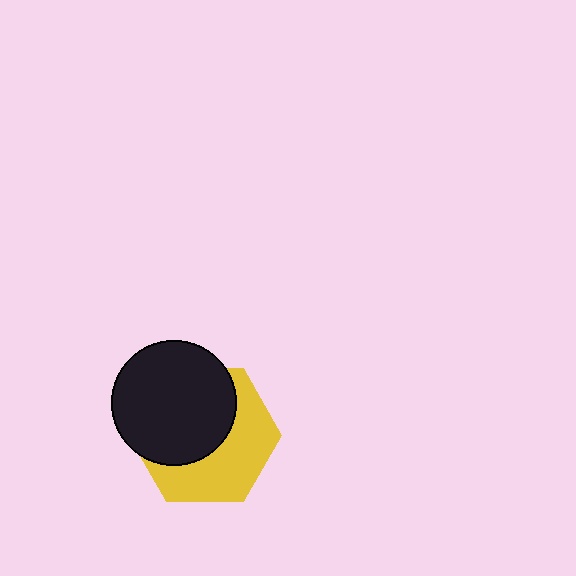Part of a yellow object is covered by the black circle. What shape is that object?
It is a hexagon.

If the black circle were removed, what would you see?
You would see the complete yellow hexagon.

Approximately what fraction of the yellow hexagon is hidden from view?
Roughly 52% of the yellow hexagon is hidden behind the black circle.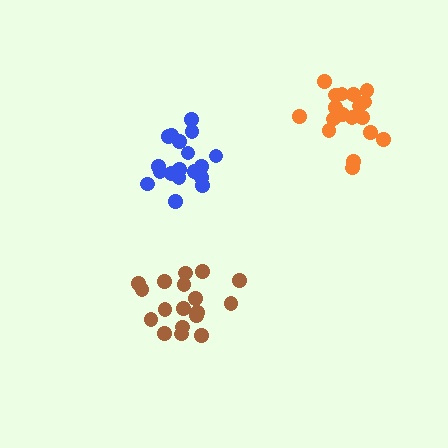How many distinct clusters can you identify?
There are 3 distinct clusters.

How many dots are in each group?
Group 1: 18 dots, Group 2: 18 dots, Group 3: 18 dots (54 total).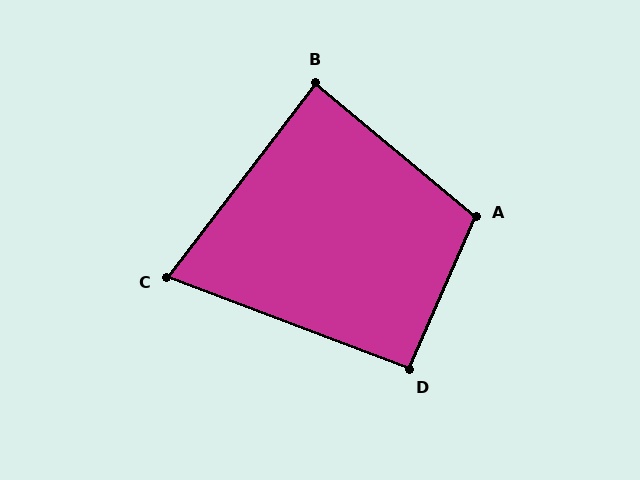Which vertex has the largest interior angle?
A, at approximately 106 degrees.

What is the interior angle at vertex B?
Approximately 87 degrees (approximately right).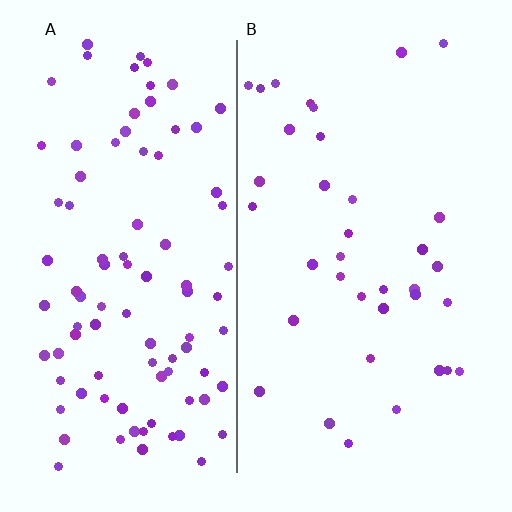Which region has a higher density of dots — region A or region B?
A (the left).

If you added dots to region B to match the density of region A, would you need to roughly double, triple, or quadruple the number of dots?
Approximately triple.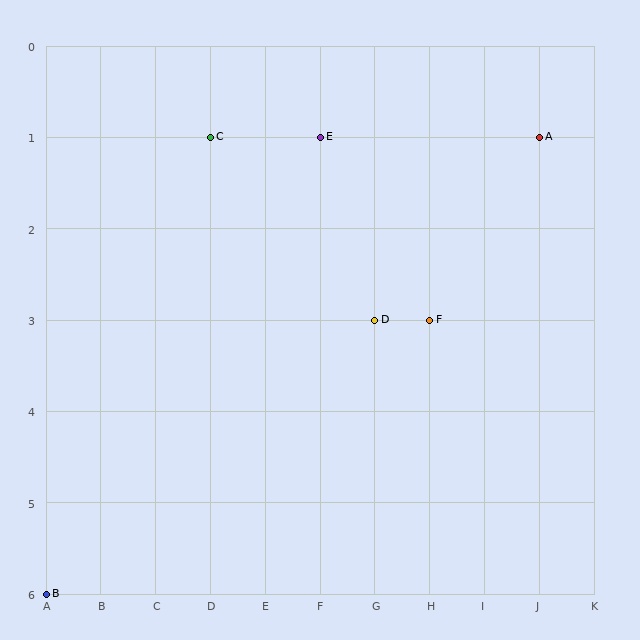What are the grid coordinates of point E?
Point E is at grid coordinates (F, 1).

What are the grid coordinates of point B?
Point B is at grid coordinates (A, 6).